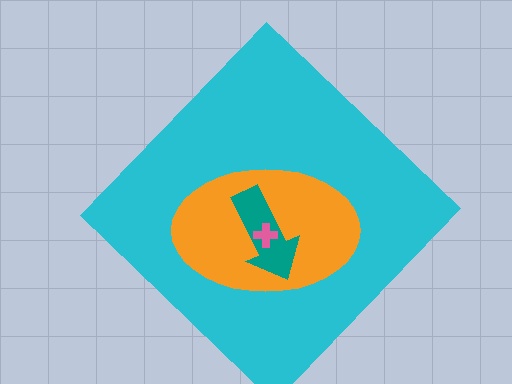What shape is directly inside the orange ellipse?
The teal arrow.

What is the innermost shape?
The pink cross.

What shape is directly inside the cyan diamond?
The orange ellipse.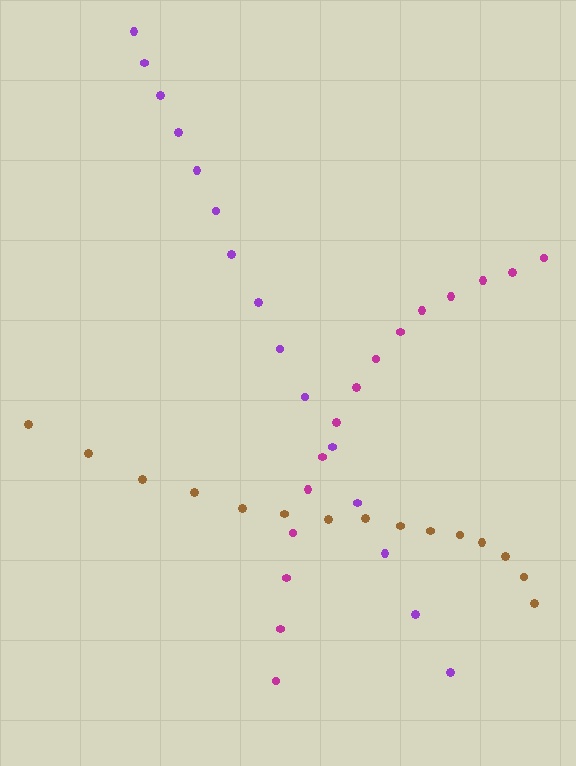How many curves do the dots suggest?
There are 3 distinct paths.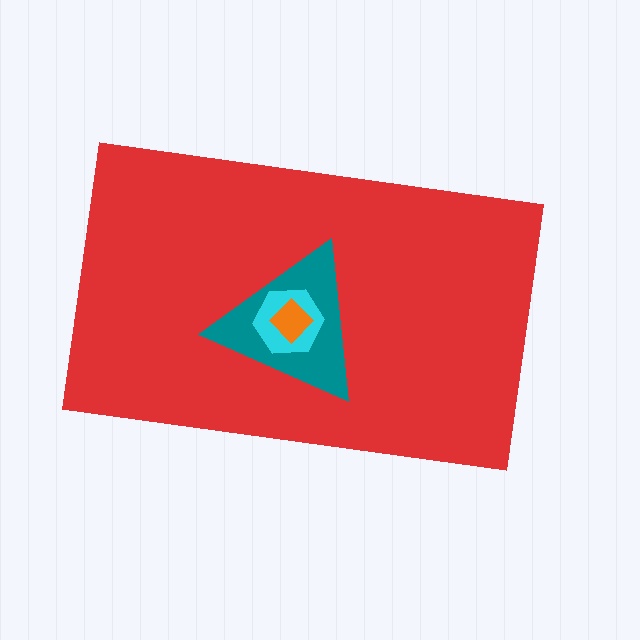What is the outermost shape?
The red rectangle.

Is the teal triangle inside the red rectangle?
Yes.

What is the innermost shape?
The orange diamond.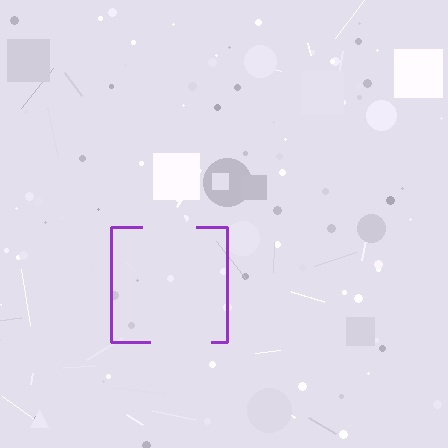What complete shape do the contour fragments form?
The contour fragments form a square.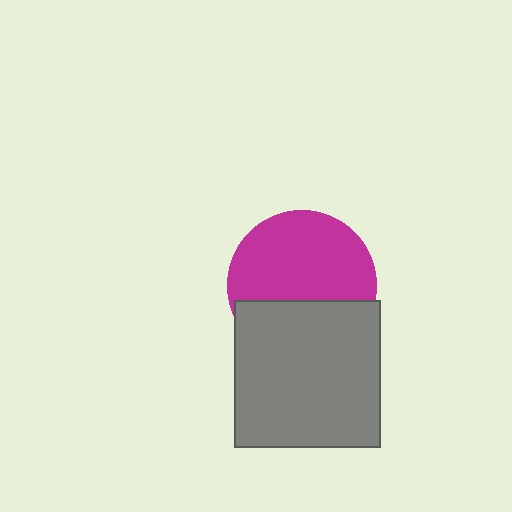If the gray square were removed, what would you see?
You would see the complete magenta circle.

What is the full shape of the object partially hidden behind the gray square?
The partially hidden object is a magenta circle.